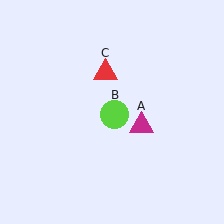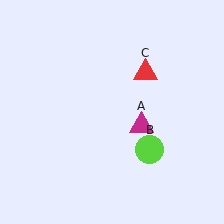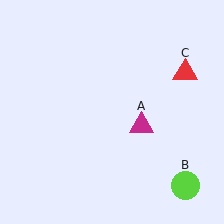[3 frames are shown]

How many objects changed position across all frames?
2 objects changed position: lime circle (object B), red triangle (object C).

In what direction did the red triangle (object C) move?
The red triangle (object C) moved right.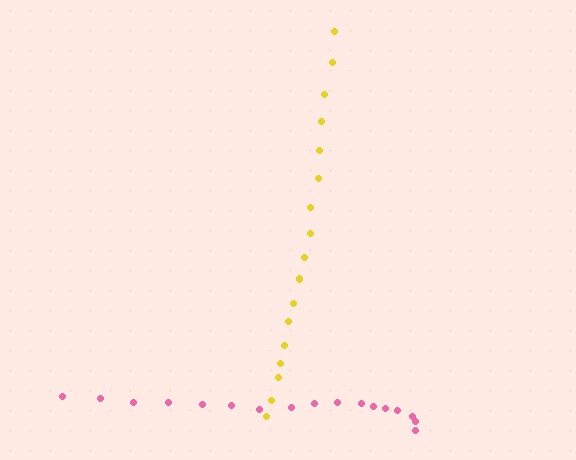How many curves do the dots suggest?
There are 2 distinct paths.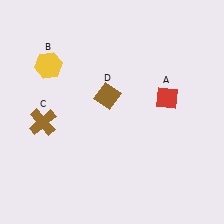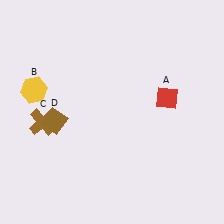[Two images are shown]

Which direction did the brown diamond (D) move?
The brown diamond (D) moved left.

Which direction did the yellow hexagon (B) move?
The yellow hexagon (B) moved down.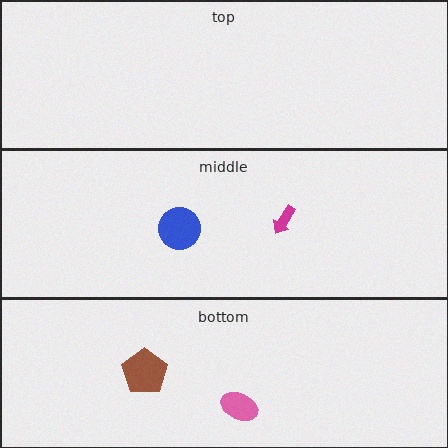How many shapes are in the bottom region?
2.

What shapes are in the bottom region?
The brown pentagon, the pink ellipse.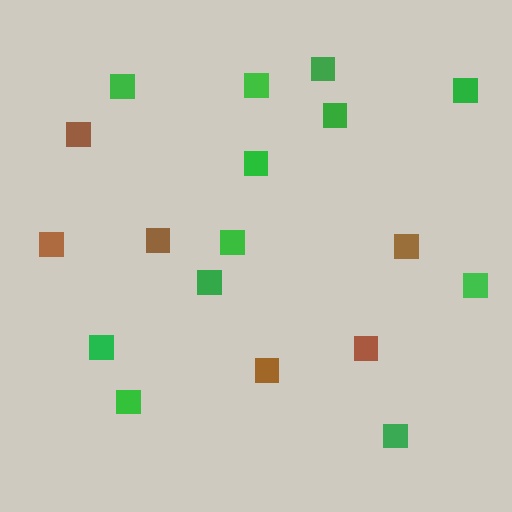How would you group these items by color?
There are 2 groups: one group of green squares (12) and one group of brown squares (6).